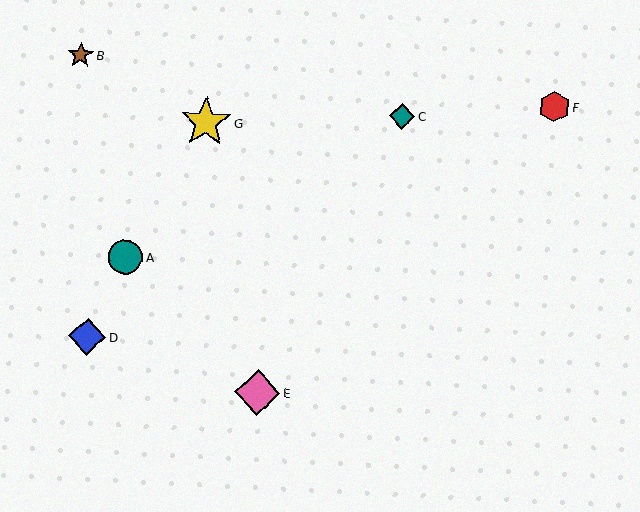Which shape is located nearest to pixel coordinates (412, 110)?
The teal diamond (labeled C) at (402, 116) is nearest to that location.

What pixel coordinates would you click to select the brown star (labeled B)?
Click at (81, 55) to select the brown star B.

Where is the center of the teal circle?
The center of the teal circle is at (125, 257).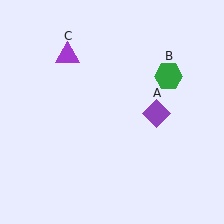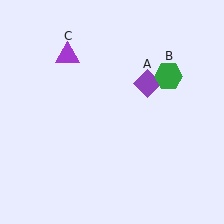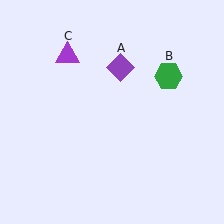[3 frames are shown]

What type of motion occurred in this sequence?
The purple diamond (object A) rotated counterclockwise around the center of the scene.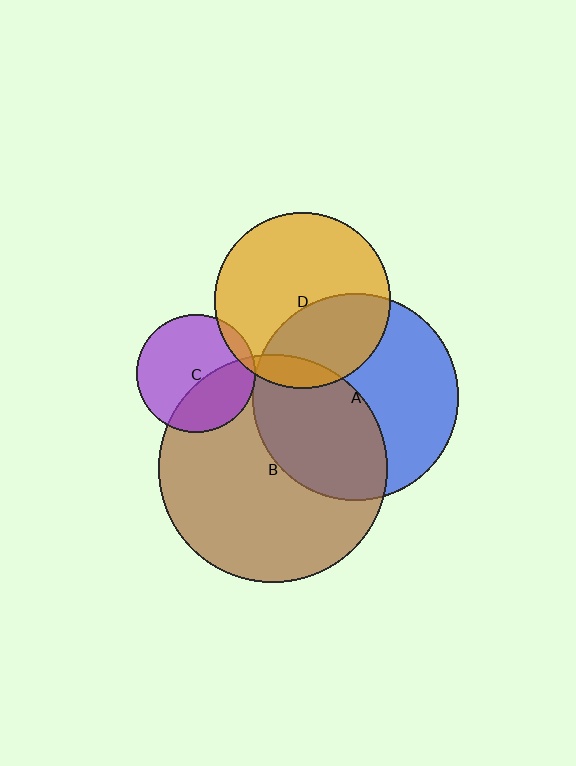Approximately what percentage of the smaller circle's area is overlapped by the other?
Approximately 5%.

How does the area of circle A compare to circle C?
Approximately 3.0 times.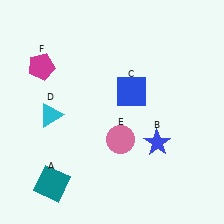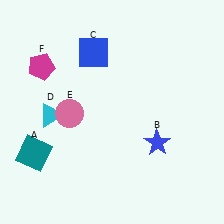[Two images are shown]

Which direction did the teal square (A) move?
The teal square (A) moved up.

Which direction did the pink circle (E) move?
The pink circle (E) moved left.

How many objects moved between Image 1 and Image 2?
3 objects moved between the two images.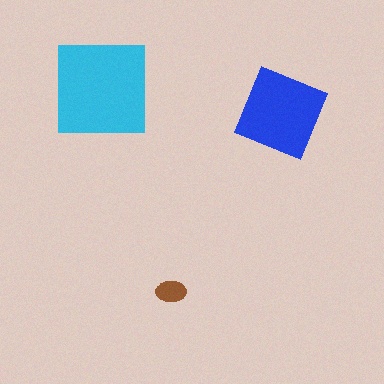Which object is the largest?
The cyan square.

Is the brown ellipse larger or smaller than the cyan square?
Smaller.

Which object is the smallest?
The brown ellipse.